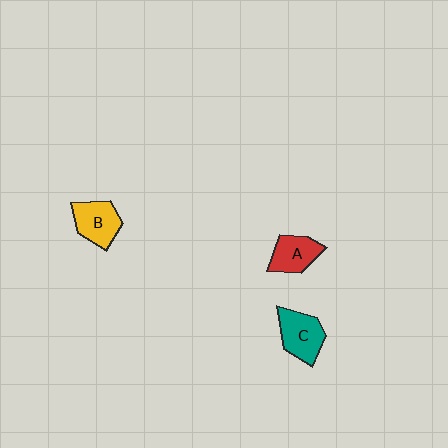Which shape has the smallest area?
Shape A (red).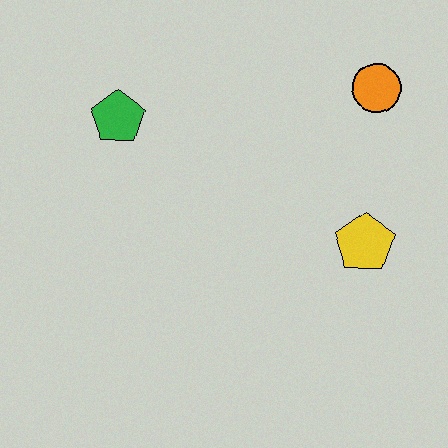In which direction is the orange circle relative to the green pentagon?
The orange circle is to the right of the green pentagon.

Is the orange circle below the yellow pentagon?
No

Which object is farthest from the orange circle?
The green pentagon is farthest from the orange circle.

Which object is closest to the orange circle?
The yellow pentagon is closest to the orange circle.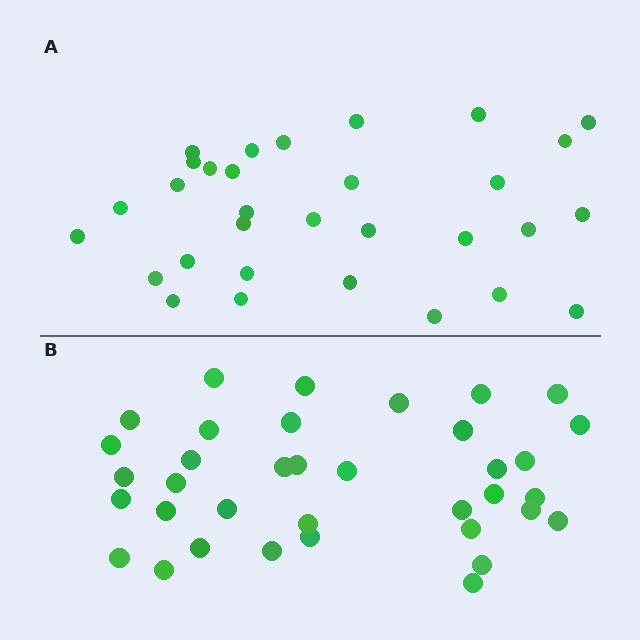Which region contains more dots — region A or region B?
Region B (the bottom region) has more dots.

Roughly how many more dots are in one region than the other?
Region B has about 5 more dots than region A.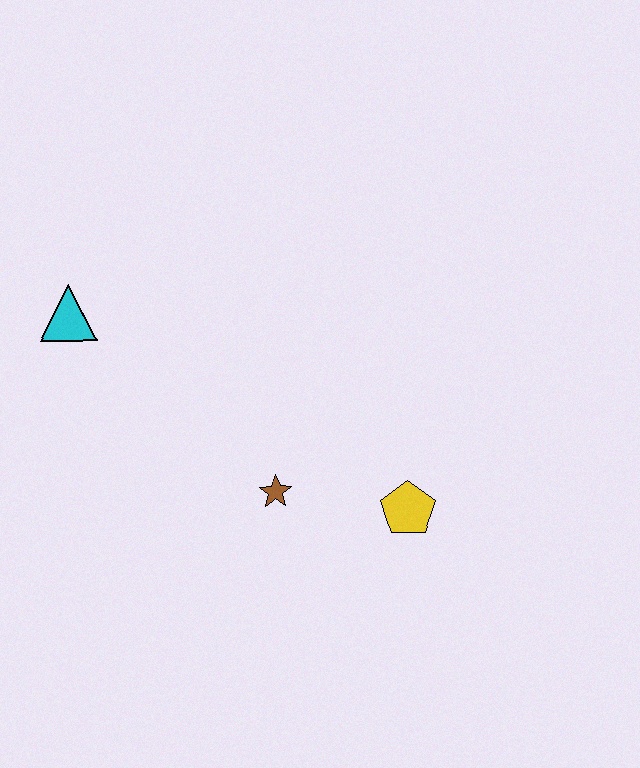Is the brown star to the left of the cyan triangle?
No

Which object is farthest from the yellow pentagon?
The cyan triangle is farthest from the yellow pentagon.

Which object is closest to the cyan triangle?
The brown star is closest to the cyan triangle.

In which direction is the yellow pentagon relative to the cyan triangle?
The yellow pentagon is to the right of the cyan triangle.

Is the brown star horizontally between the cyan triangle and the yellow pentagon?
Yes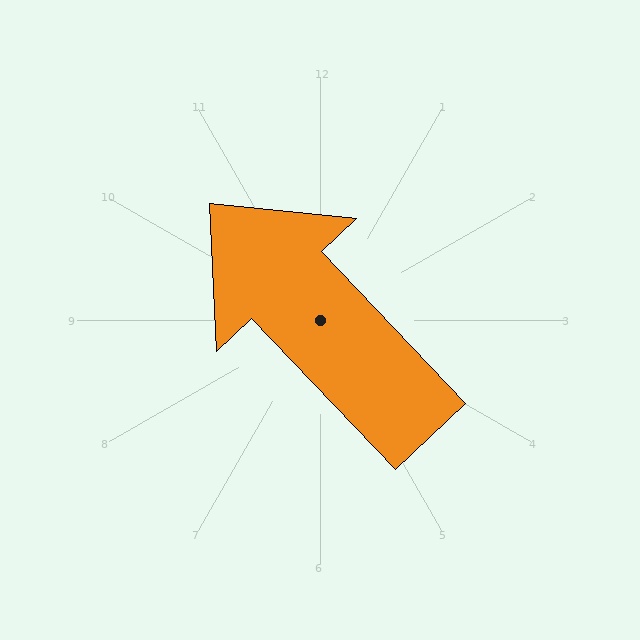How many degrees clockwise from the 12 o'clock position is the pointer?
Approximately 316 degrees.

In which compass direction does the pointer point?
Northwest.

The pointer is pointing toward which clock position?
Roughly 11 o'clock.